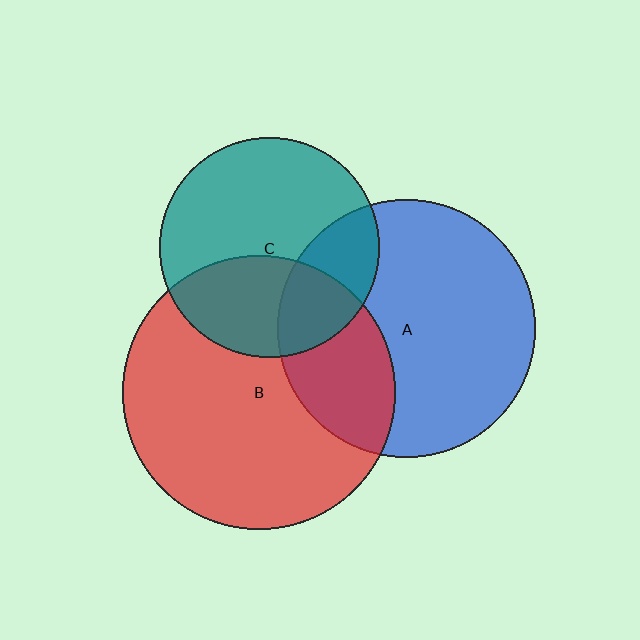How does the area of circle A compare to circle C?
Approximately 1.4 times.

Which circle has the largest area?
Circle B (red).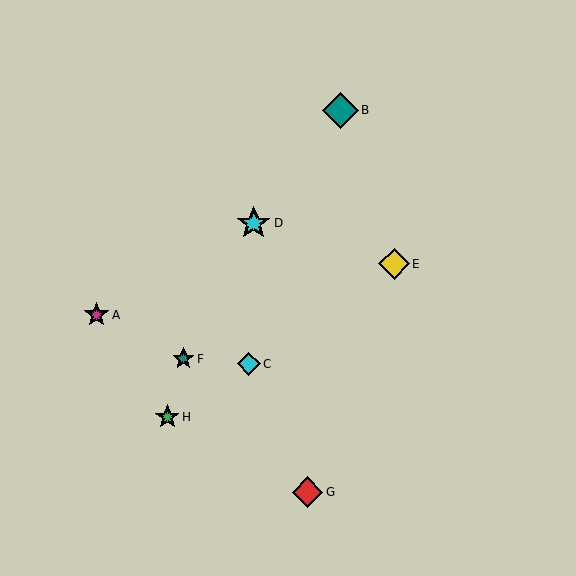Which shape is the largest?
The teal diamond (labeled B) is the largest.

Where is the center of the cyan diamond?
The center of the cyan diamond is at (249, 364).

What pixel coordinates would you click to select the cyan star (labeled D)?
Click at (254, 223) to select the cyan star D.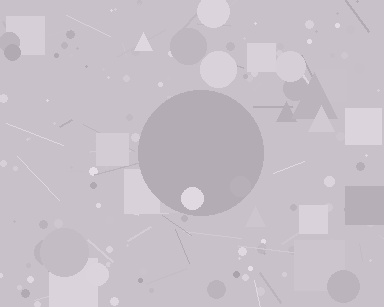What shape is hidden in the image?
A circle is hidden in the image.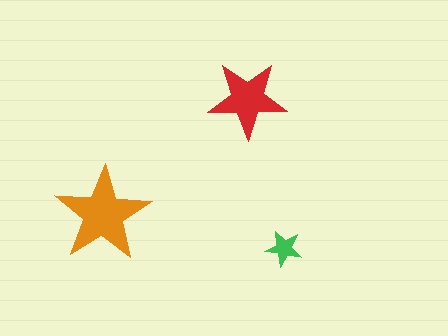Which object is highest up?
The red star is topmost.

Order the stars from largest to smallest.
the orange one, the red one, the green one.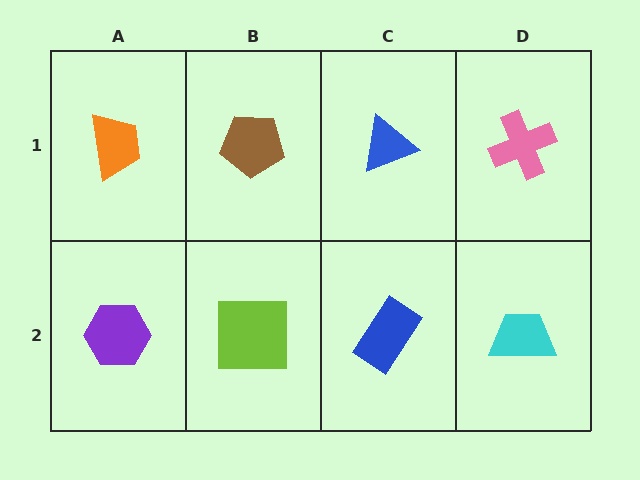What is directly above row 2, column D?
A pink cross.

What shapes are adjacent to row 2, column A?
An orange trapezoid (row 1, column A), a lime square (row 2, column B).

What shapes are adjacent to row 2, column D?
A pink cross (row 1, column D), a blue rectangle (row 2, column C).